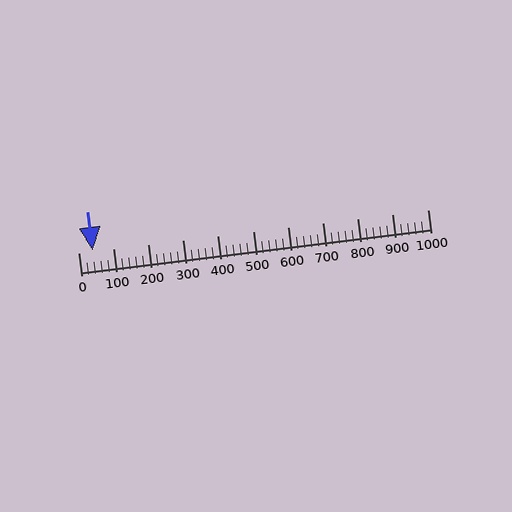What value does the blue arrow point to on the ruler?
The blue arrow points to approximately 40.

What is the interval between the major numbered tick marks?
The major tick marks are spaced 100 units apart.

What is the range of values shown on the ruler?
The ruler shows values from 0 to 1000.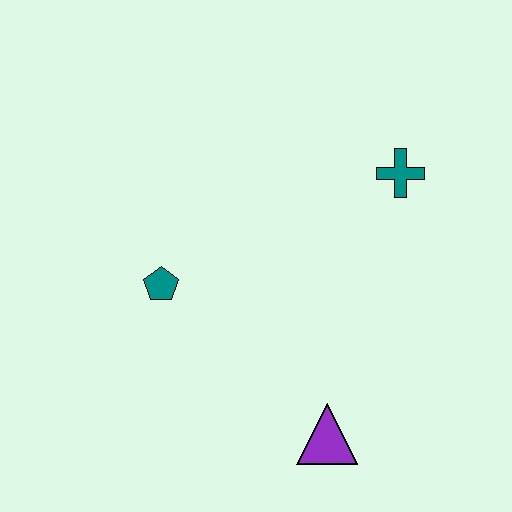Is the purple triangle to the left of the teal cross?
Yes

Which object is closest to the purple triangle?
The teal pentagon is closest to the purple triangle.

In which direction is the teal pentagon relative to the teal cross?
The teal pentagon is to the left of the teal cross.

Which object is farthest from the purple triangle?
The teal cross is farthest from the purple triangle.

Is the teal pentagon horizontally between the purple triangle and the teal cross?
No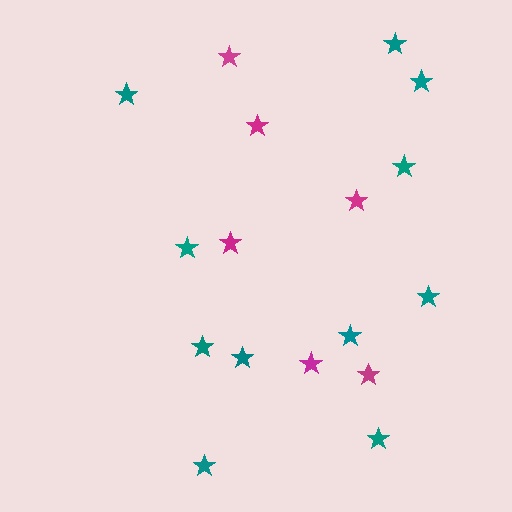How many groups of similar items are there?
There are 2 groups: one group of magenta stars (6) and one group of teal stars (11).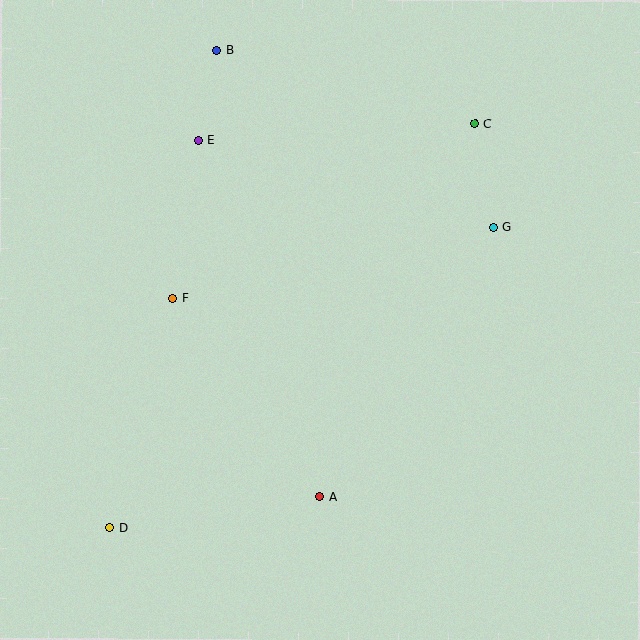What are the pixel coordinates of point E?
Point E is at (199, 140).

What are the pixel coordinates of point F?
Point F is at (173, 298).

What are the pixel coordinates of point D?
Point D is at (110, 528).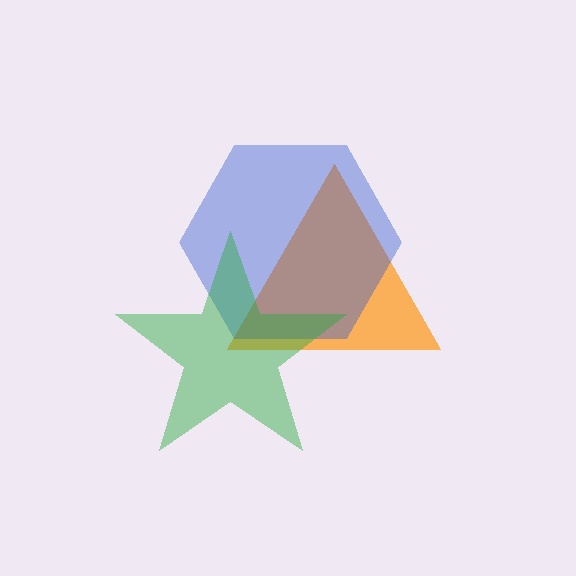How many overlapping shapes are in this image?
There are 3 overlapping shapes in the image.